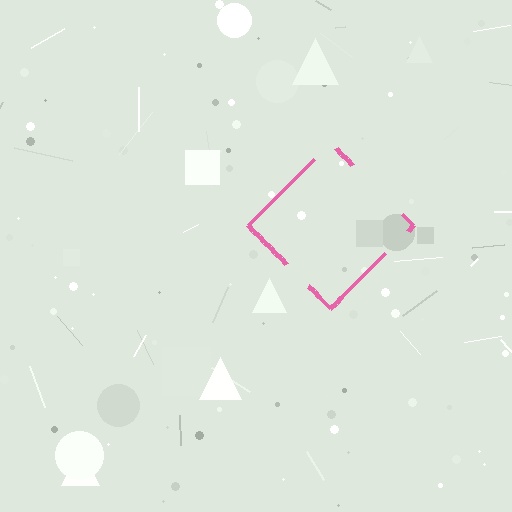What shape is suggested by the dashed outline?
The dashed outline suggests a diamond.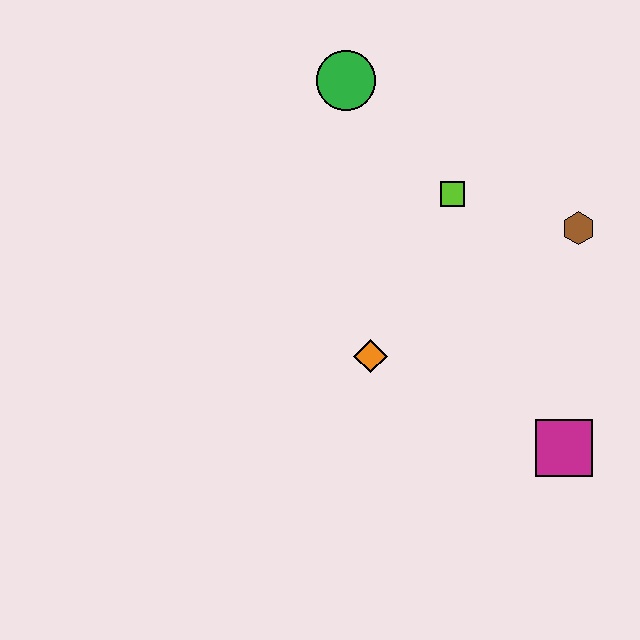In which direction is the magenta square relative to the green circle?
The magenta square is below the green circle.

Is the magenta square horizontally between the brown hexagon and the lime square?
Yes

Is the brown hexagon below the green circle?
Yes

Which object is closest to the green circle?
The lime square is closest to the green circle.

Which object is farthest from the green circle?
The magenta square is farthest from the green circle.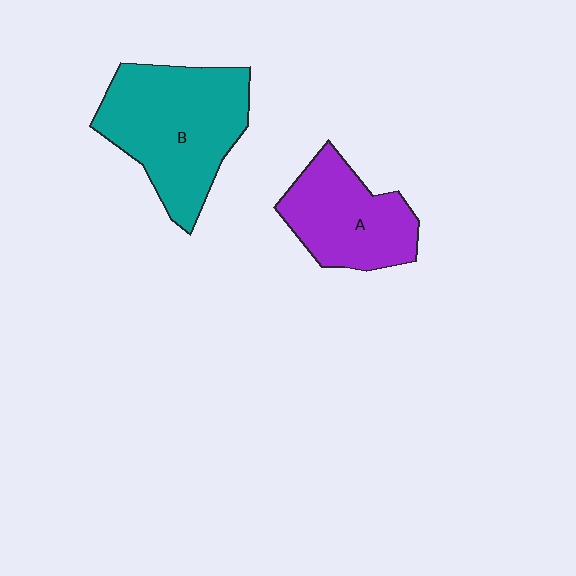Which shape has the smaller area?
Shape A (purple).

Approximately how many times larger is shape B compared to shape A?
Approximately 1.5 times.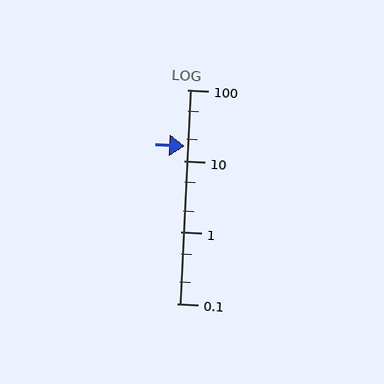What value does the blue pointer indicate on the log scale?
The pointer indicates approximately 16.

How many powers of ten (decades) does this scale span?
The scale spans 3 decades, from 0.1 to 100.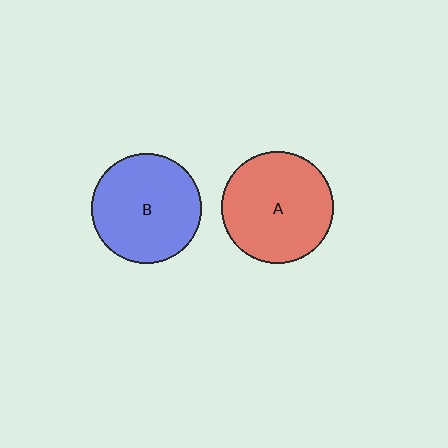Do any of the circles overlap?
No, none of the circles overlap.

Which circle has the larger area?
Circle A (red).